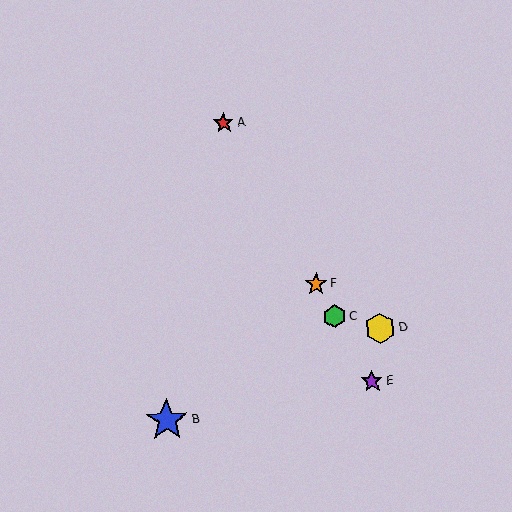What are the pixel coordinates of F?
Object F is at (316, 284).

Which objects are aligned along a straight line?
Objects A, C, E, F are aligned along a straight line.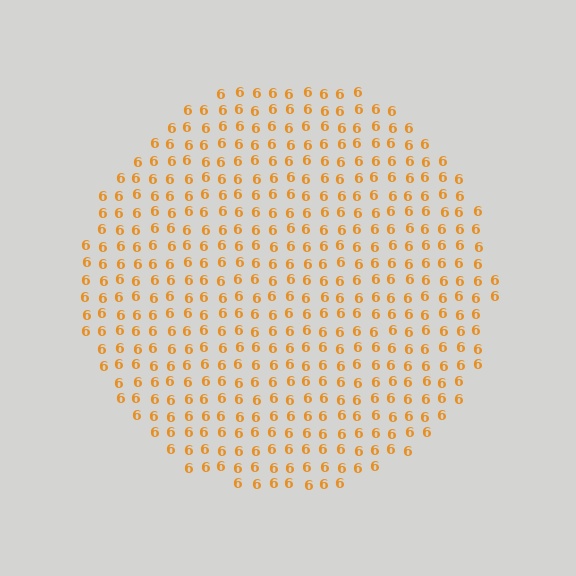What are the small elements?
The small elements are digit 6's.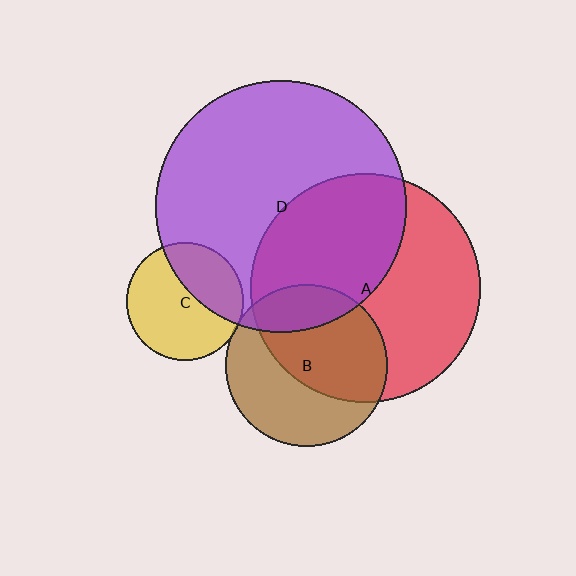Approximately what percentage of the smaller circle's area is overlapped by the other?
Approximately 45%.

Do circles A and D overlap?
Yes.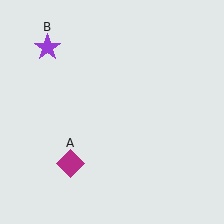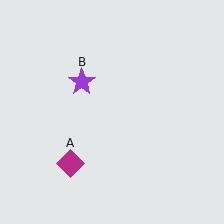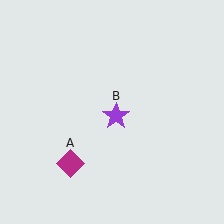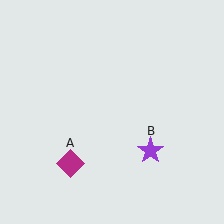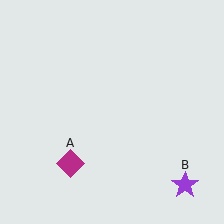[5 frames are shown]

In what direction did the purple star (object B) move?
The purple star (object B) moved down and to the right.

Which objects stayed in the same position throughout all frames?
Magenta diamond (object A) remained stationary.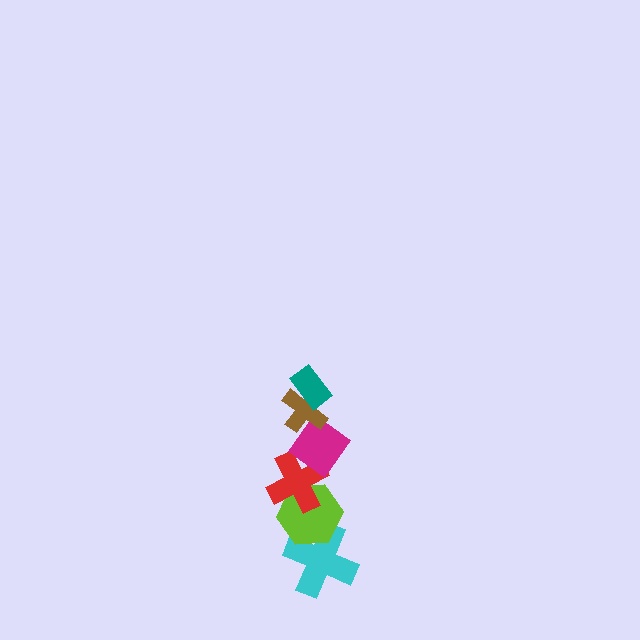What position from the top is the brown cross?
The brown cross is 2nd from the top.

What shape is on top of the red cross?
The magenta diamond is on top of the red cross.